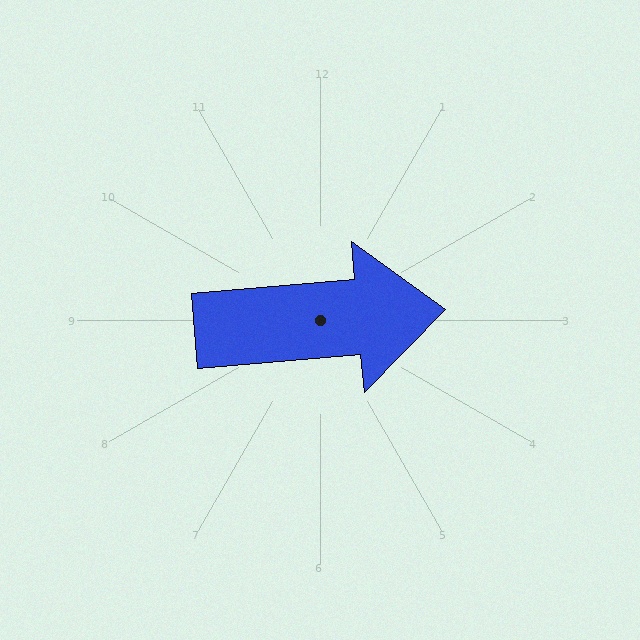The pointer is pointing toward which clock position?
Roughly 3 o'clock.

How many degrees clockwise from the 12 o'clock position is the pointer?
Approximately 85 degrees.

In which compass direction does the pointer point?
East.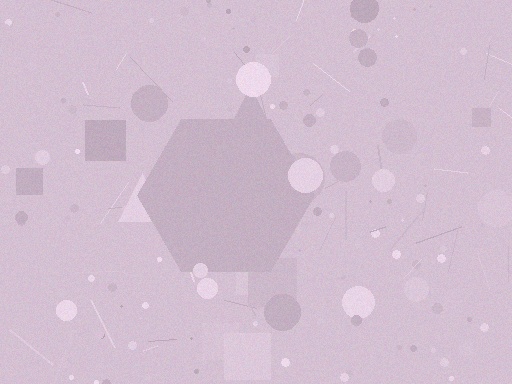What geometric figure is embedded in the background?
A hexagon is embedded in the background.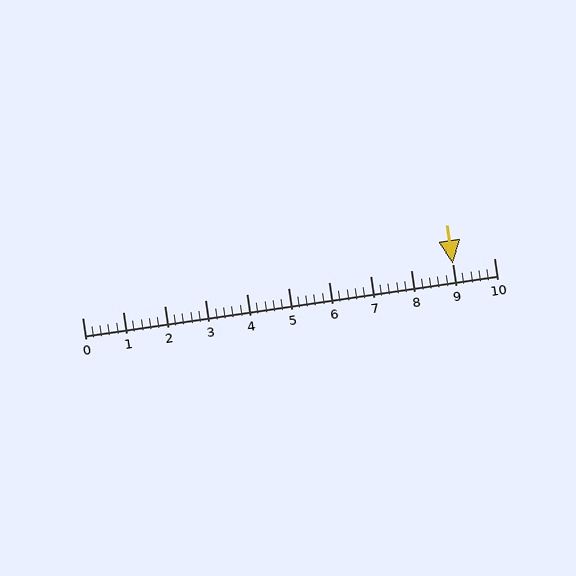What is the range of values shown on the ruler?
The ruler shows values from 0 to 10.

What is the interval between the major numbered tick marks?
The major tick marks are spaced 1 units apart.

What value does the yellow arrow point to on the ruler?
The yellow arrow points to approximately 9.0.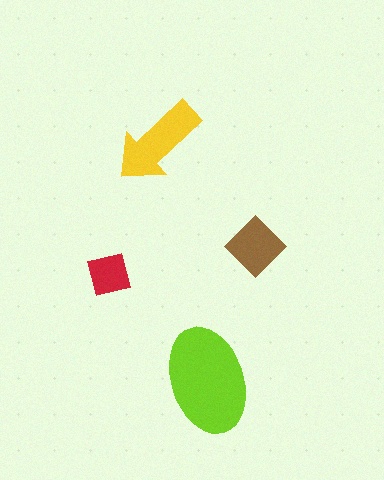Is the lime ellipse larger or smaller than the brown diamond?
Larger.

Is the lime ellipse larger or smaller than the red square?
Larger.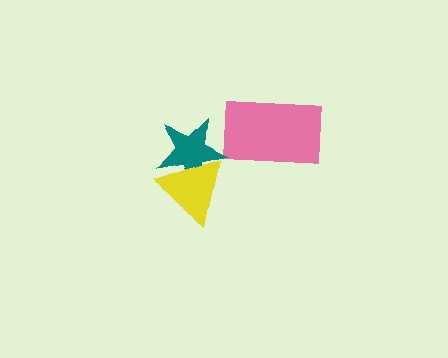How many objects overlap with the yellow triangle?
1 object overlaps with the yellow triangle.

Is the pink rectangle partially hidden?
No, no other shape covers it.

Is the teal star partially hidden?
Yes, it is partially covered by another shape.